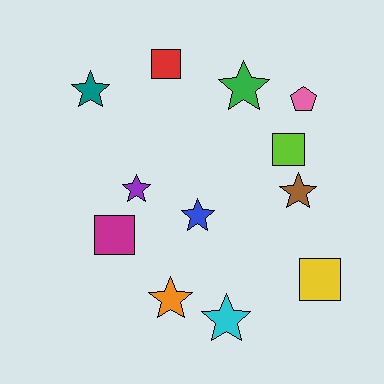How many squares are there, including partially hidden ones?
There are 4 squares.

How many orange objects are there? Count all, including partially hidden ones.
There is 1 orange object.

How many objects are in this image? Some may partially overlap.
There are 12 objects.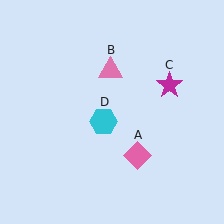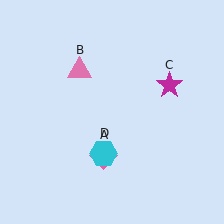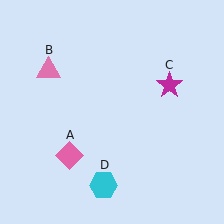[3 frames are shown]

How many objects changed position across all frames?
3 objects changed position: pink diamond (object A), pink triangle (object B), cyan hexagon (object D).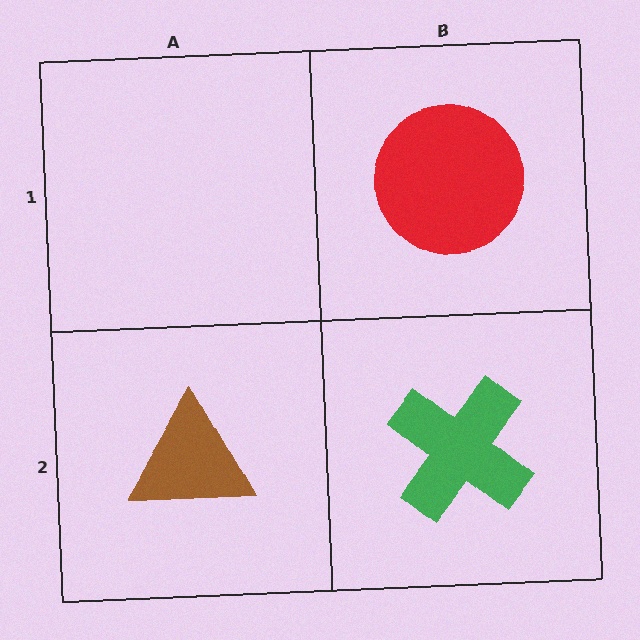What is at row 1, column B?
A red circle.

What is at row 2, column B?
A green cross.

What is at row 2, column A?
A brown triangle.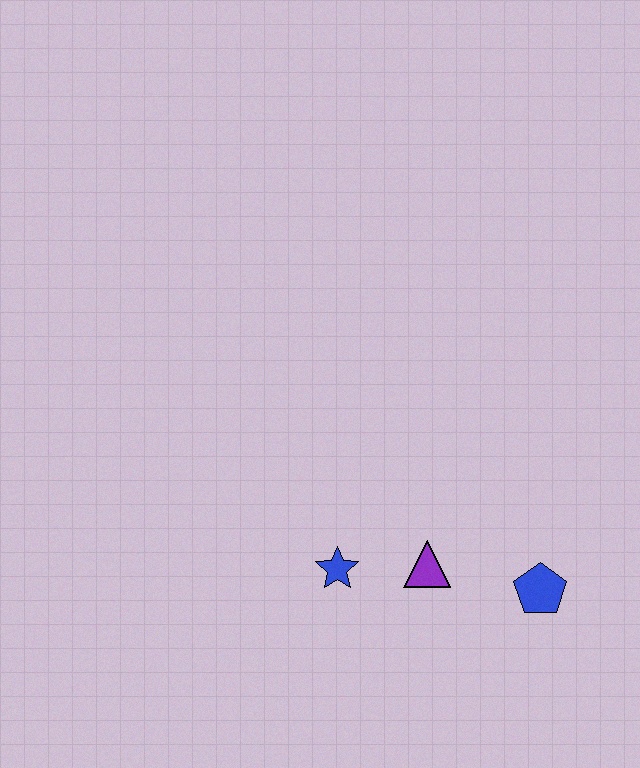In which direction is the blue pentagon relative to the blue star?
The blue pentagon is to the right of the blue star.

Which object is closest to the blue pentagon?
The purple triangle is closest to the blue pentagon.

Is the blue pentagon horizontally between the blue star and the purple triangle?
No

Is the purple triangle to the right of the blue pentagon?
No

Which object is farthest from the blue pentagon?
The blue star is farthest from the blue pentagon.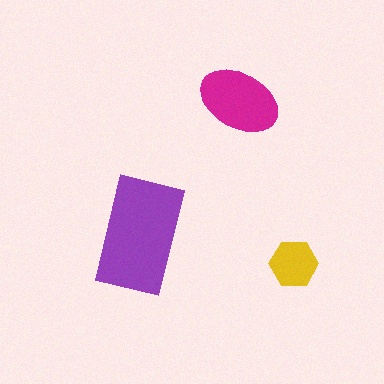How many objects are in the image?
There are 3 objects in the image.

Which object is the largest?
The purple rectangle.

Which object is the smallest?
The yellow hexagon.